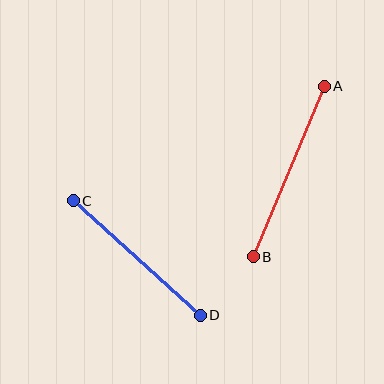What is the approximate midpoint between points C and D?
The midpoint is at approximately (137, 258) pixels.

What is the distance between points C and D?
The distance is approximately 171 pixels.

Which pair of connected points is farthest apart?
Points A and B are farthest apart.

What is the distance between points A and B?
The distance is approximately 185 pixels.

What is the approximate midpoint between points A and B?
The midpoint is at approximately (289, 171) pixels.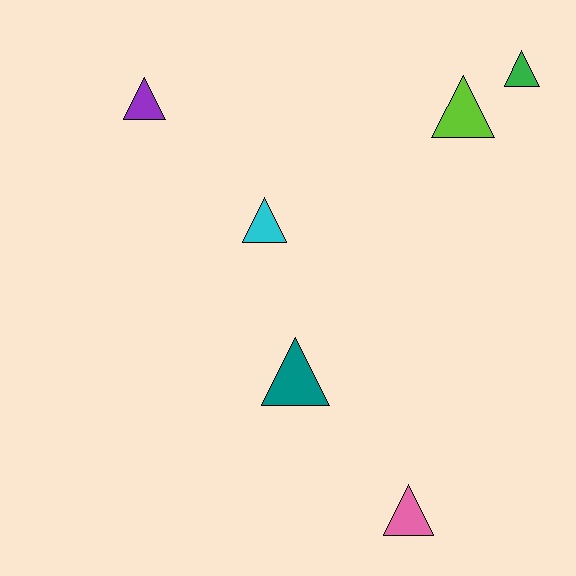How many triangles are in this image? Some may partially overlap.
There are 6 triangles.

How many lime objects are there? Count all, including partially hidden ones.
There is 1 lime object.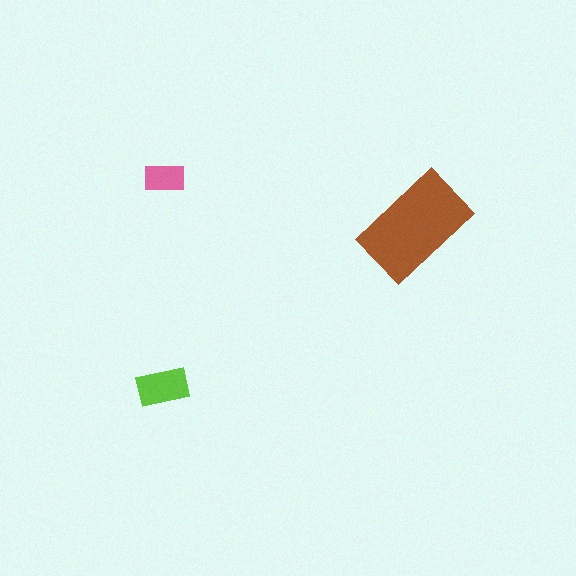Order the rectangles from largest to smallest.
the brown one, the lime one, the pink one.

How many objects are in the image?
There are 3 objects in the image.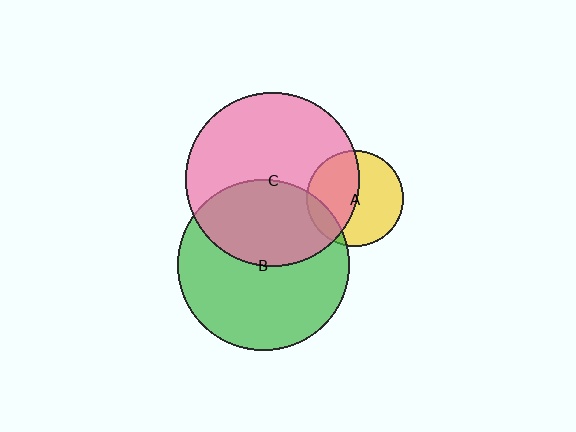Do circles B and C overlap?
Yes.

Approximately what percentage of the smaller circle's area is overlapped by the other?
Approximately 40%.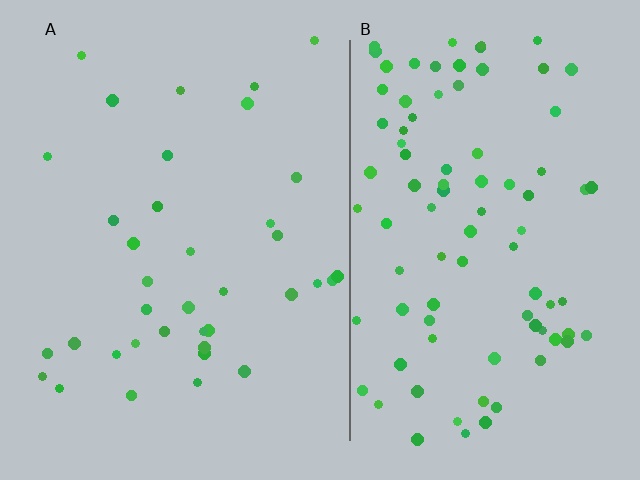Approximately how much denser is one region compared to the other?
Approximately 2.4× — region B over region A.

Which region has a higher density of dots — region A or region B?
B (the right).